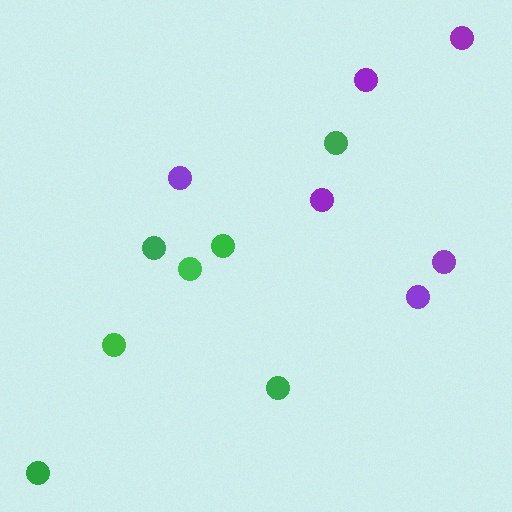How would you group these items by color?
There are 2 groups: one group of green circles (7) and one group of purple circles (6).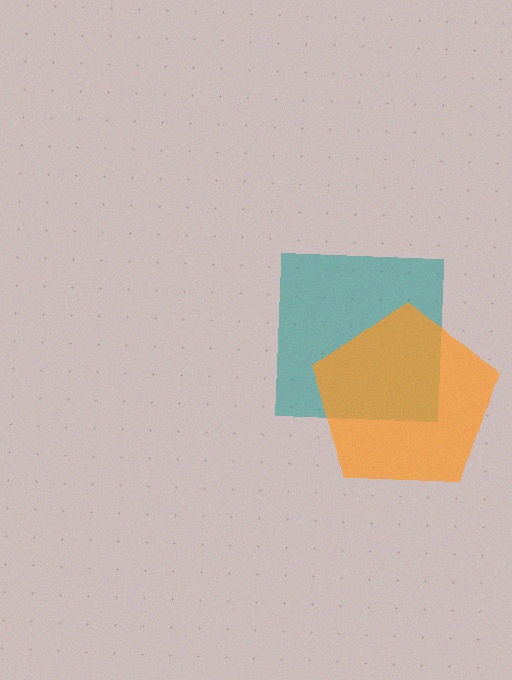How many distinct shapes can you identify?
There are 2 distinct shapes: a teal square, an orange pentagon.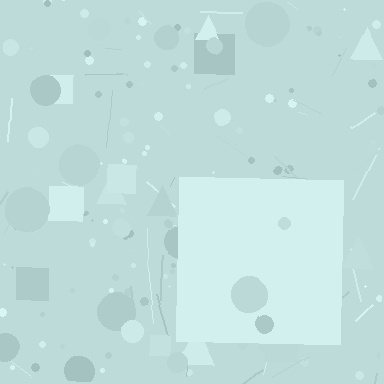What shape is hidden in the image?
A square is hidden in the image.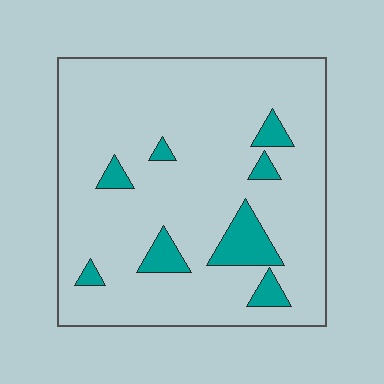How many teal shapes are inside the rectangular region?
8.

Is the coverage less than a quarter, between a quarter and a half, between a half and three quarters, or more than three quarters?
Less than a quarter.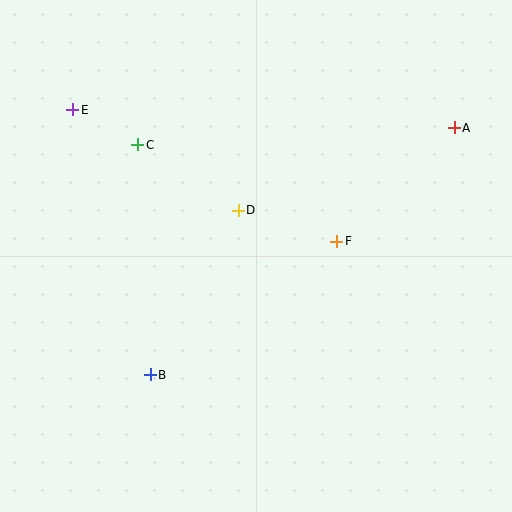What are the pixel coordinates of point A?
Point A is at (454, 128).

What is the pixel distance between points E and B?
The distance between E and B is 276 pixels.